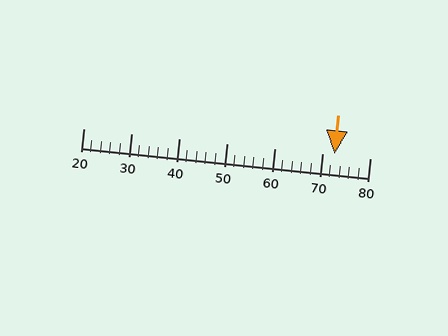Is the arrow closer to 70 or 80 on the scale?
The arrow is closer to 70.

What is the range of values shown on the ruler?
The ruler shows values from 20 to 80.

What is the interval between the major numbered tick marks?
The major tick marks are spaced 10 units apart.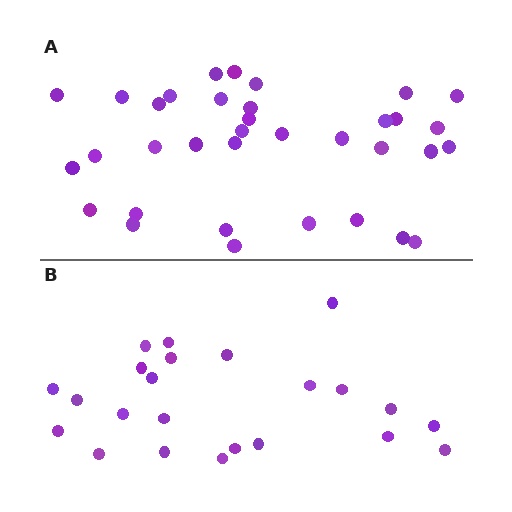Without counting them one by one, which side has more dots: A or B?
Region A (the top region) has more dots.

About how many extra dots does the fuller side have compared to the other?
Region A has roughly 12 or so more dots than region B.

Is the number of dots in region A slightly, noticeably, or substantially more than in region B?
Region A has substantially more. The ratio is roughly 1.5 to 1.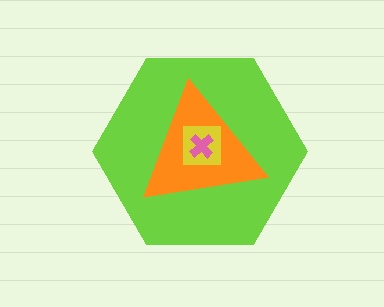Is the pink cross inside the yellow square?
Yes.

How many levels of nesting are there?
4.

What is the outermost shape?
The lime hexagon.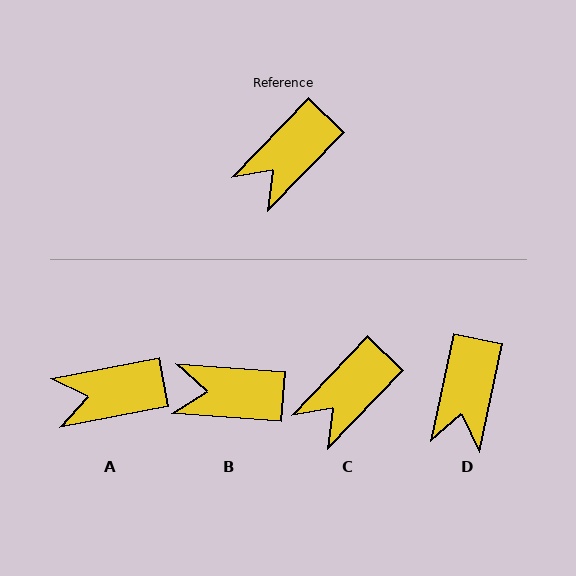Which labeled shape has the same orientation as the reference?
C.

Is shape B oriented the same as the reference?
No, it is off by about 50 degrees.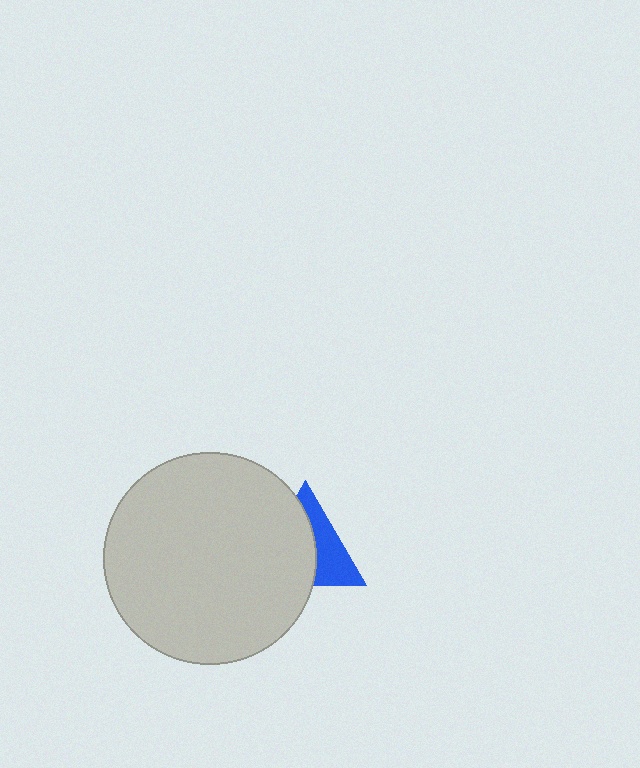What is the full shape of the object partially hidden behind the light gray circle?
The partially hidden object is a blue triangle.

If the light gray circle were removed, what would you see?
You would see the complete blue triangle.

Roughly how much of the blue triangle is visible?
A small part of it is visible (roughly 42%).